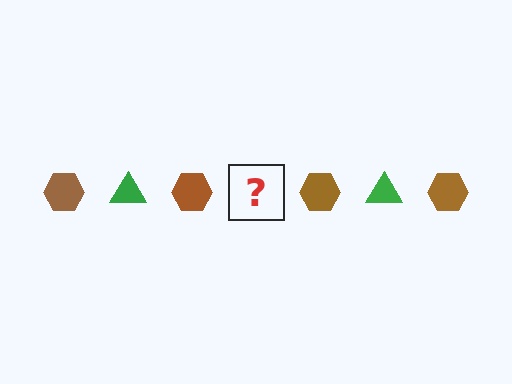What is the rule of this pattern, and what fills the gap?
The rule is that the pattern alternates between brown hexagon and green triangle. The gap should be filled with a green triangle.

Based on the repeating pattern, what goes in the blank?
The blank should be a green triangle.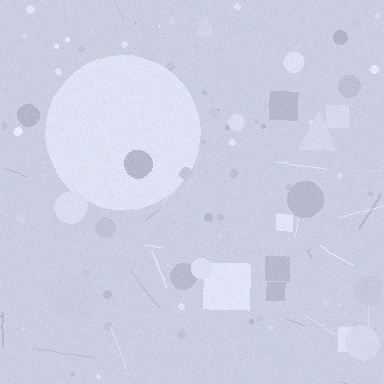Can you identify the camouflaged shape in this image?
The camouflaged shape is a circle.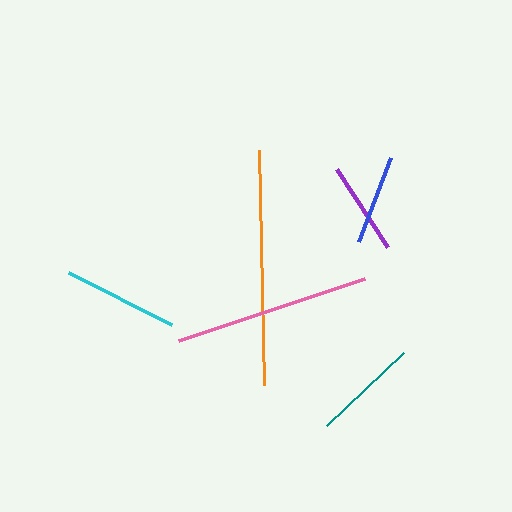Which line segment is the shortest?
The blue line is the shortest at approximately 90 pixels.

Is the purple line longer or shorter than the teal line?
The teal line is longer than the purple line.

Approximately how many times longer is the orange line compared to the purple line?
The orange line is approximately 2.5 times the length of the purple line.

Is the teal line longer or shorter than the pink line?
The pink line is longer than the teal line.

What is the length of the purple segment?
The purple segment is approximately 94 pixels long.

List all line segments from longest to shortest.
From longest to shortest: orange, pink, cyan, teal, purple, blue.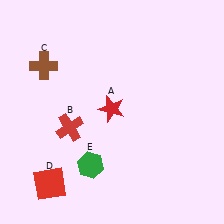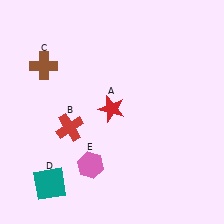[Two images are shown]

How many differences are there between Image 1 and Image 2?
There are 2 differences between the two images.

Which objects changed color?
D changed from red to teal. E changed from green to pink.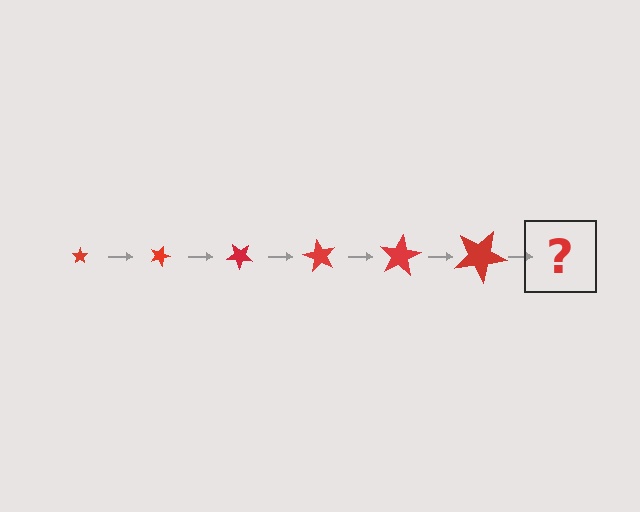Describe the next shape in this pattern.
It should be a star, larger than the previous one and rotated 120 degrees from the start.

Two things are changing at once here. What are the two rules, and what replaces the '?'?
The two rules are that the star grows larger each step and it rotates 20 degrees each step. The '?' should be a star, larger than the previous one and rotated 120 degrees from the start.